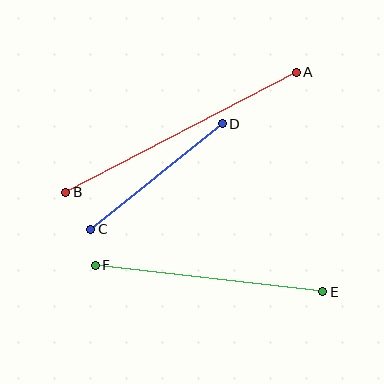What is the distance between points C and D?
The distance is approximately 169 pixels.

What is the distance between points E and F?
The distance is approximately 229 pixels.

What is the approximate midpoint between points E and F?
The midpoint is at approximately (209, 278) pixels.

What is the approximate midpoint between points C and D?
The midpoint is at approximately (156, 176) pixels.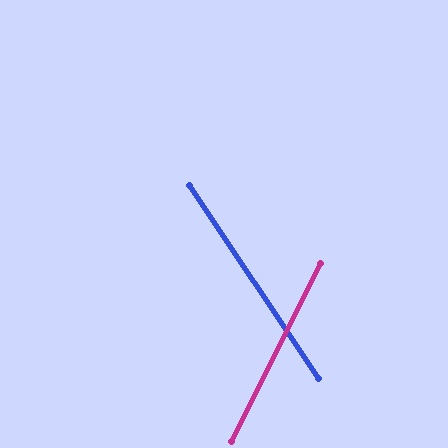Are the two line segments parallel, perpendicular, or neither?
Neither parallel nor perpendicular — they differ by about 60°.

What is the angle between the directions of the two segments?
Approximately 60 degrees.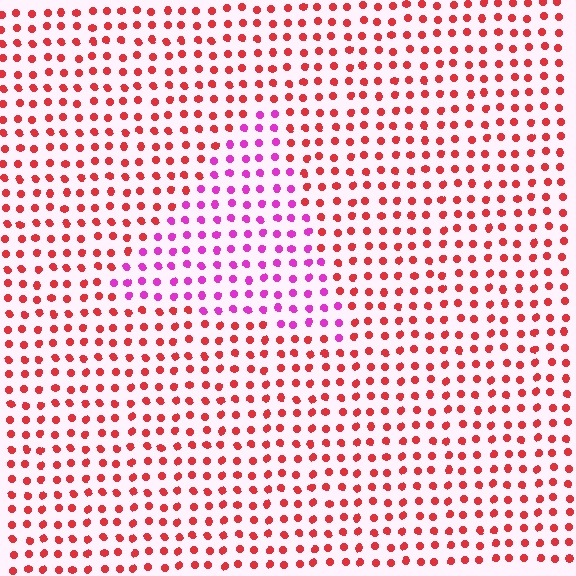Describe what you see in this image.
The image is filled with small red elements in a uniform arrangement. A triangle-shaped region is visible where the elements are tinted to a slightly different hue, forming a subtle color boundary.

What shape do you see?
I see a triangle.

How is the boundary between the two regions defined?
The boundary is defined purely by a slight shift in hue (about 50 degrees). Spacing, size, and orientation are identical on both sides.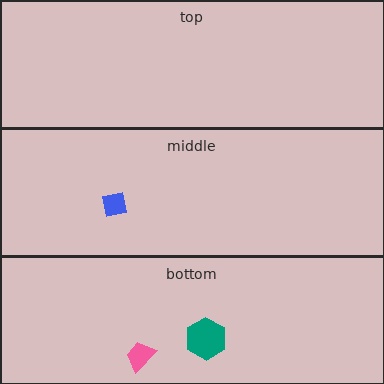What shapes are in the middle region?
The blue square.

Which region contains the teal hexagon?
The bottom region.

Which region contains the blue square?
The middle region.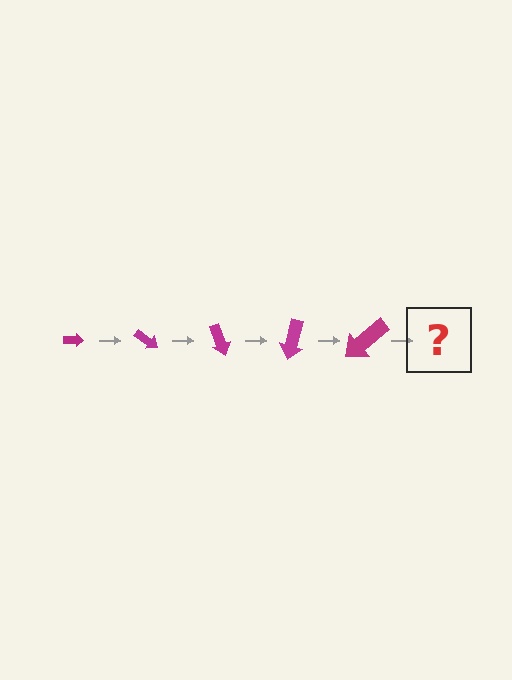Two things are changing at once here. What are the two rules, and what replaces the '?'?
The two rules are that the arrow grows larger each step and it rotates 35 degrees each step. The '?' should be an arrow, larger than the previous one and rotated 175 degrees from the start.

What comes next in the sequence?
The next element should be an arrow, larger than the previous one and rotated 175 degrees from the start.